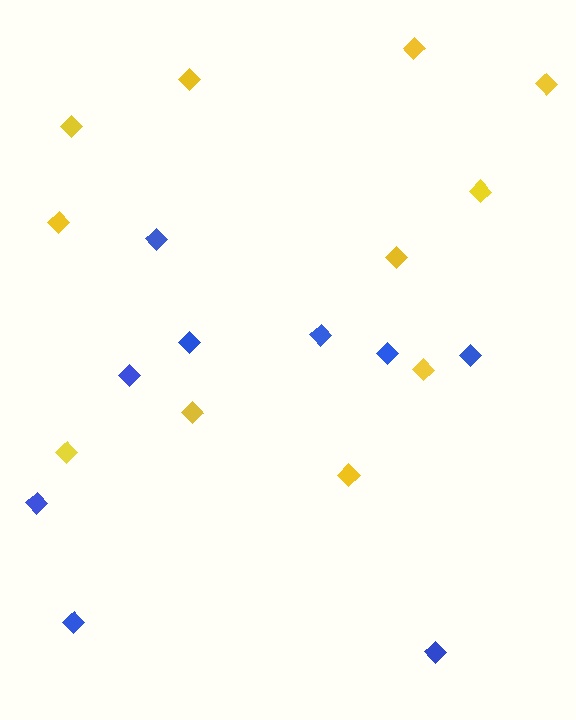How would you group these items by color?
There are 2 groups: one group of blue diamonds (9) and one group of yellow diamonds (11).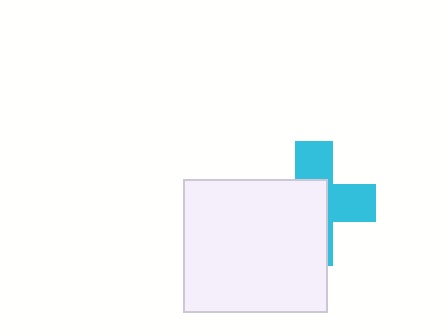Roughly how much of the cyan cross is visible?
A small part of it is visible (roughly 45%).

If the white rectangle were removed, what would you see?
You would see the complete cyan cross.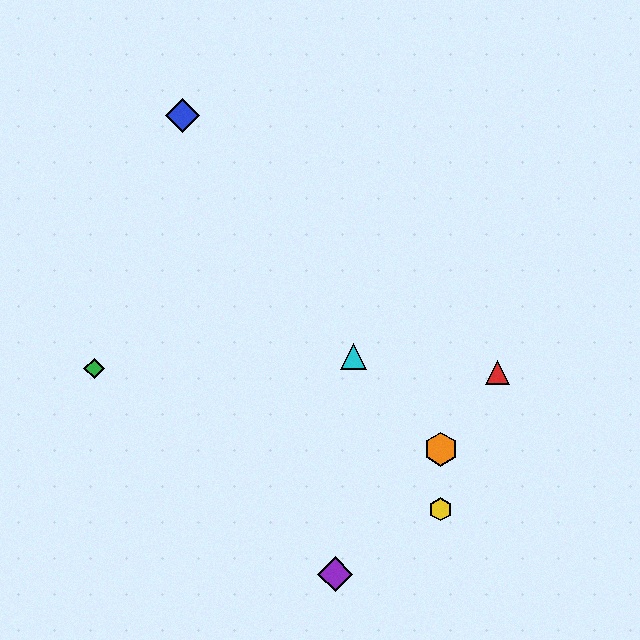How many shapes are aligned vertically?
2 shapes (the yellow hexagon, the orange hexagon) are aligned vertically.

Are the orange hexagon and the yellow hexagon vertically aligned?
Yes, both are at x≈441.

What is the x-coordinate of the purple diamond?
The purple diamond is at x≈335.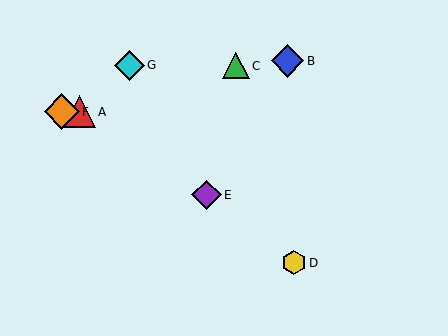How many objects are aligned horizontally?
2 objects (A, F) are aligned horizontally.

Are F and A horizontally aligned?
Yes, both are at y≈112.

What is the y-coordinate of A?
Object A is at y≈112.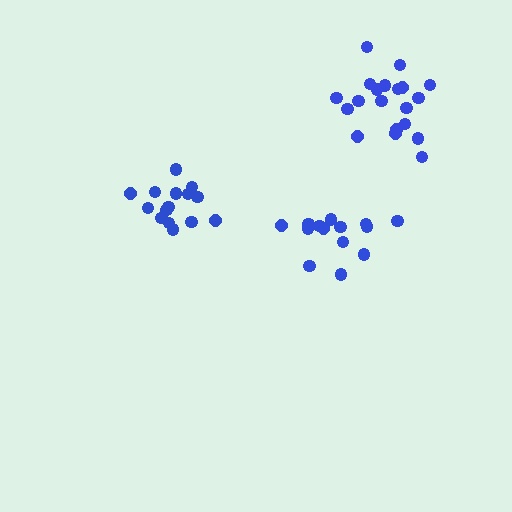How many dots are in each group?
Group 1: 16 dots, Group 2: 20 dots, Group 3: 14 dots (50 total).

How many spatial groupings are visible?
There are 3 spatial groupings.